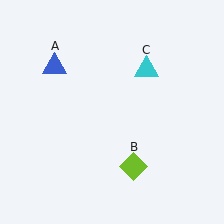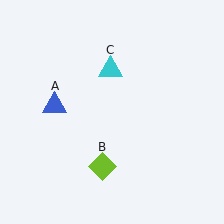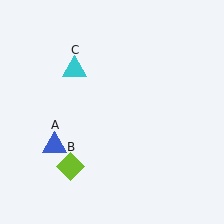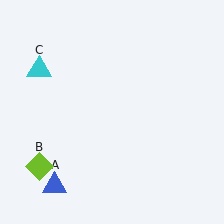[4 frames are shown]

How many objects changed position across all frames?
3 objects changed position: blue triangle (object A), lime diamond (object B), cyan triangle (object C).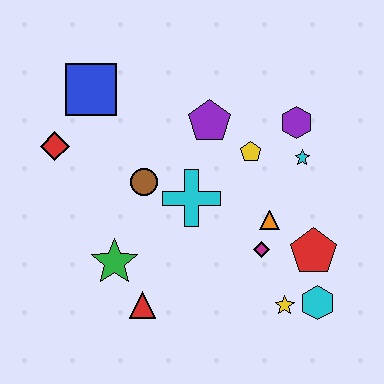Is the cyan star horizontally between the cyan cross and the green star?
No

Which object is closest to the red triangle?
The green star is closest to the red triangle.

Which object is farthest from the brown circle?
The cyan hexagon is farthest from the brown circle.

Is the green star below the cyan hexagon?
No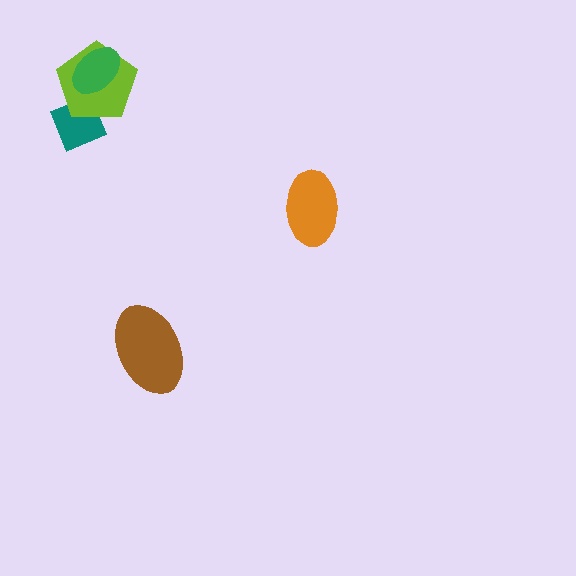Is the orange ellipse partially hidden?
No, no other shape covers it.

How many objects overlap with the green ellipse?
1 object overlaps with the green ellipse.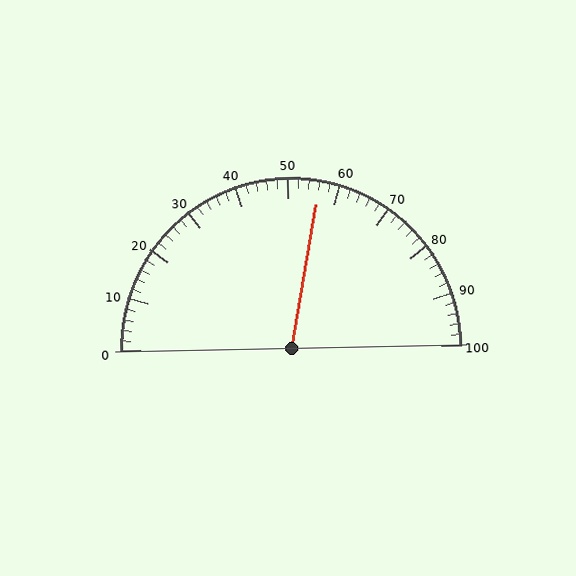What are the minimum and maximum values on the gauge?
The gauge ranges from 0 to 100.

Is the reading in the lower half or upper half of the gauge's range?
The reading is in the upper half of the range (0 to 100).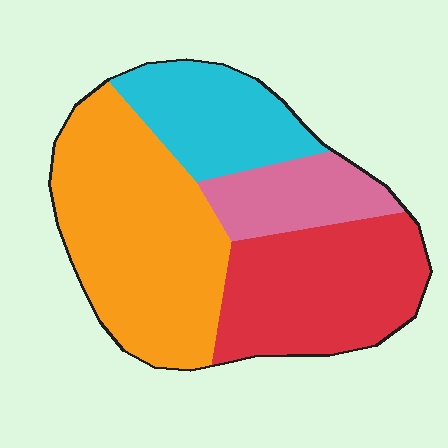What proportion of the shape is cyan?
Cyan covers 18% of the shape.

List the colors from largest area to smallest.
From largest to smallest: orange, red, cyan, pink.